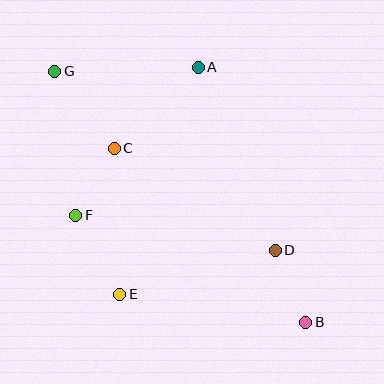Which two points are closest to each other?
Points C and F are closest to each other.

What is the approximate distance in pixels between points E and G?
The distance between E and G is approximately 232 pixels.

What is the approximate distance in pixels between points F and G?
The distance between F and G is approximately 146 pixels.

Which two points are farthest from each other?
Points B and G are farthest from each other.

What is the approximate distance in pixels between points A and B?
The distance between A and B is approximately 277 pixels.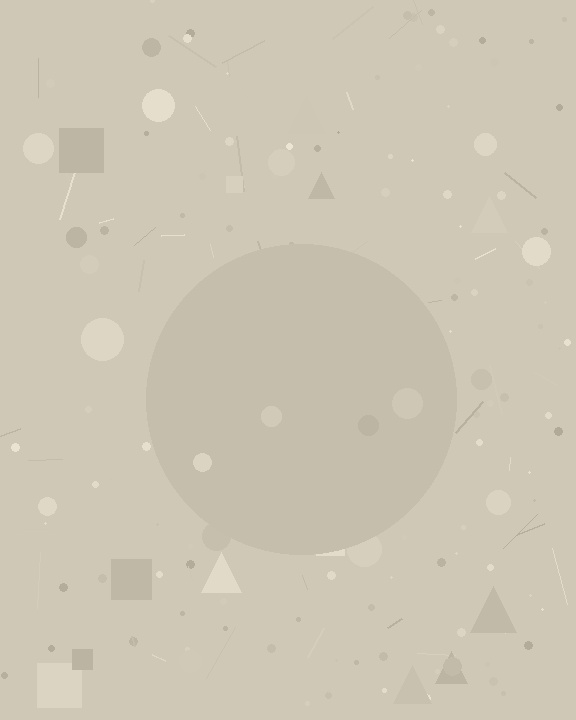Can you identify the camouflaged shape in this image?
The camouflaged shape is a circle.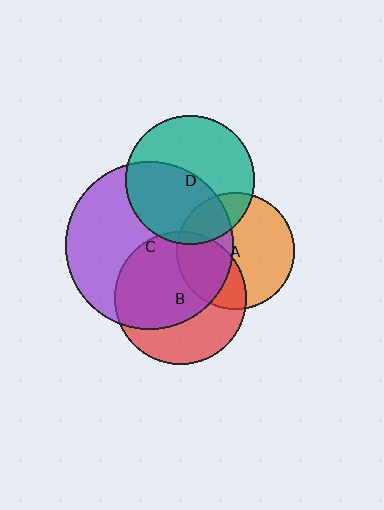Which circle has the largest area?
Circle C (purple).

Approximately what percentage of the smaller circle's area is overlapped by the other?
Approximately 25%.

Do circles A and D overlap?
Yes.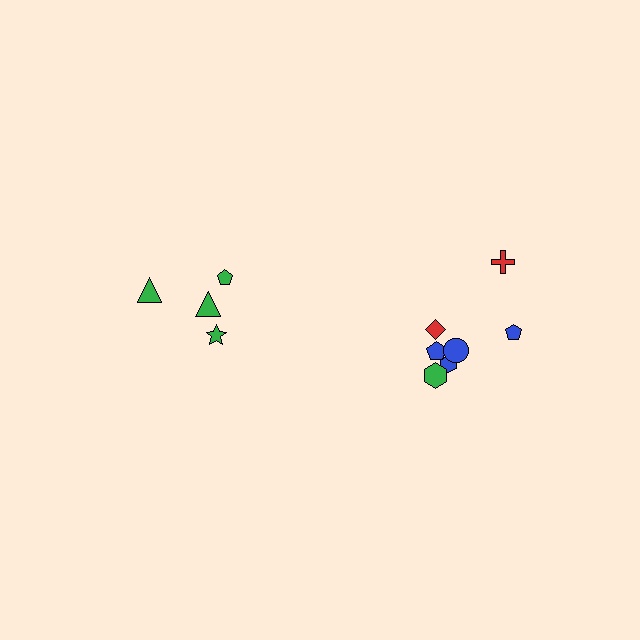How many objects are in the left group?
There are 4 objects.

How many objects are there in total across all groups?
There are 11 objects.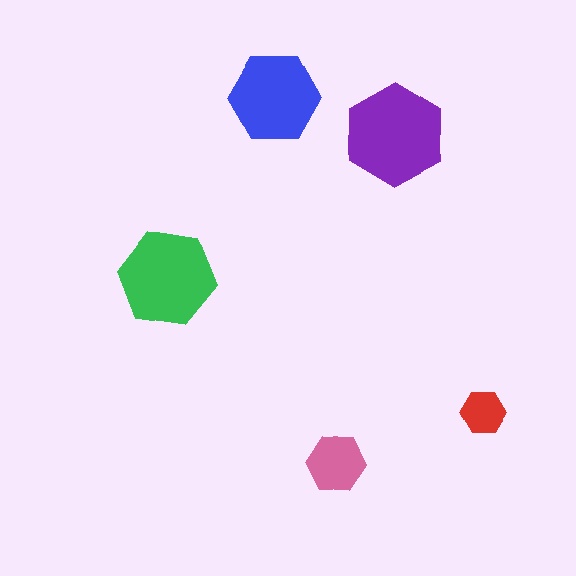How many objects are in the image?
There are 5 objects in the image.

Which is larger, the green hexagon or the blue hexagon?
The green one.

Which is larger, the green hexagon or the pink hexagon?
The green one.